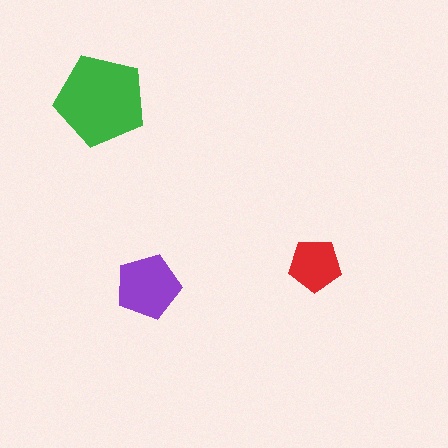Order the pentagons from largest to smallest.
the green one, the purple one, the red one.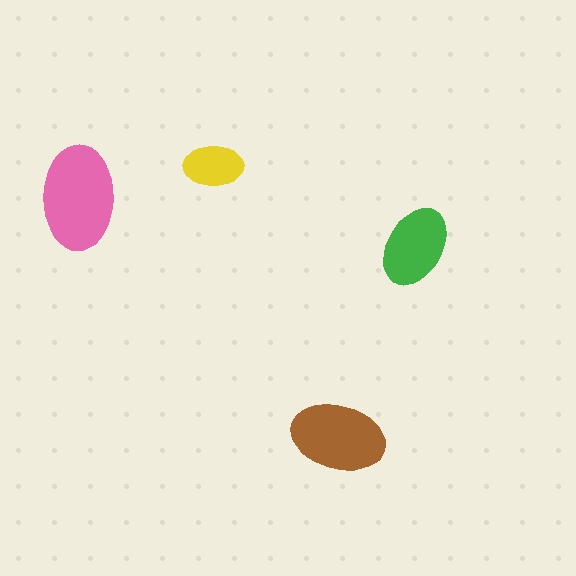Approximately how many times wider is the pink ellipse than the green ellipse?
About 1.5 times wider.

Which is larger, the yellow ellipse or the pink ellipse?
The pink one.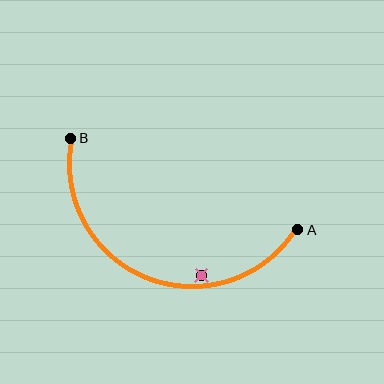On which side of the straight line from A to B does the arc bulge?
The arc bulges below the straight line connecting A and B.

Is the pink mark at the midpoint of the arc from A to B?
No — the pink mark does not lie on the arc at all. It sits slightly inside the curve.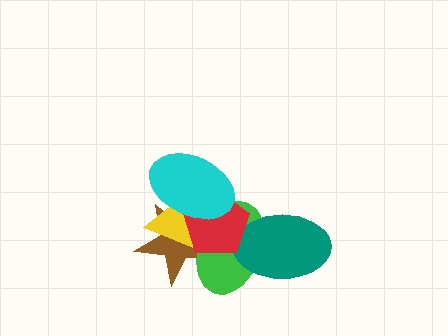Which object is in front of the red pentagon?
The cyan ellipse is in front of the red pentagon.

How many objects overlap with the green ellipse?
5 objects overlap with the green ellipse.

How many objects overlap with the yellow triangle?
4 objects overlap with the yellow triangle.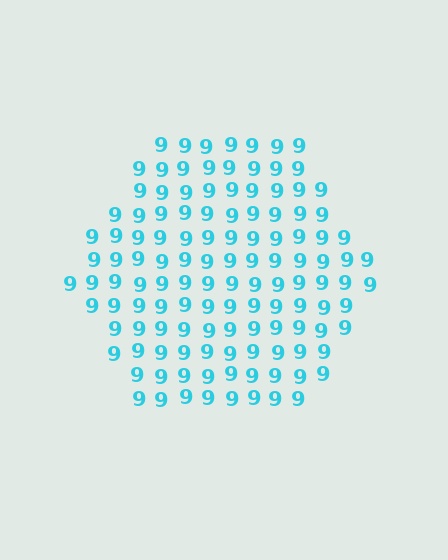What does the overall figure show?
The overall figure shows a hexagon.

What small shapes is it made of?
It is made of small digit 9's.